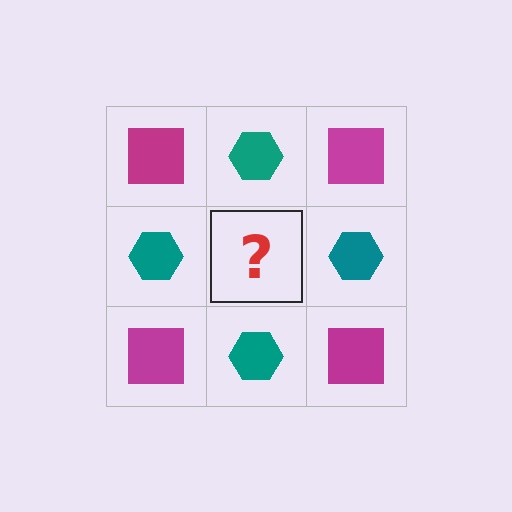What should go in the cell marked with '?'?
The missing cell should contain a magenta square.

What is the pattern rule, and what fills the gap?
The rule is that it alternates magenta square and teal hexagon in a checkerboard pattern. The gap should be filled with a magenta square.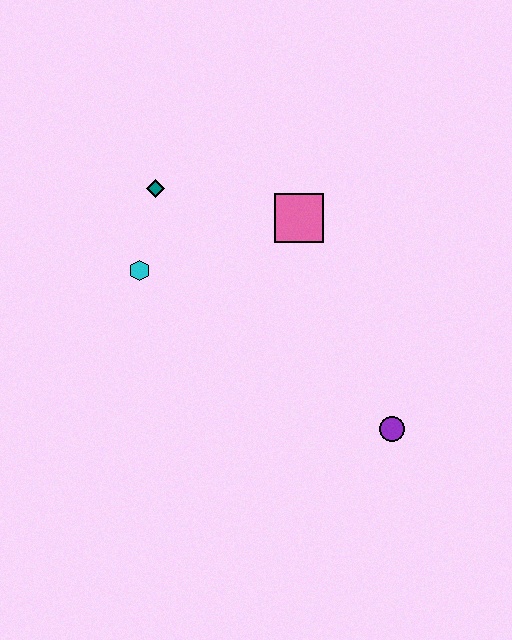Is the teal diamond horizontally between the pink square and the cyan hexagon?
Yes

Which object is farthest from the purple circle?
The teal diamond is farthest from the purple circle.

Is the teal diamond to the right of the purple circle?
No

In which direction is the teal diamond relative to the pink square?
The teal diamond is to the left of the pink square.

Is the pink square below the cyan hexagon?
No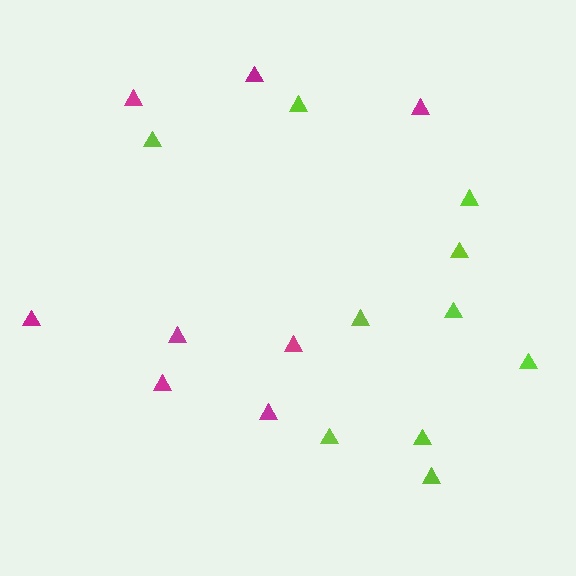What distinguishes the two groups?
There are 2 groups: one group of lime triangles (10) and one group of magenta triangles (8).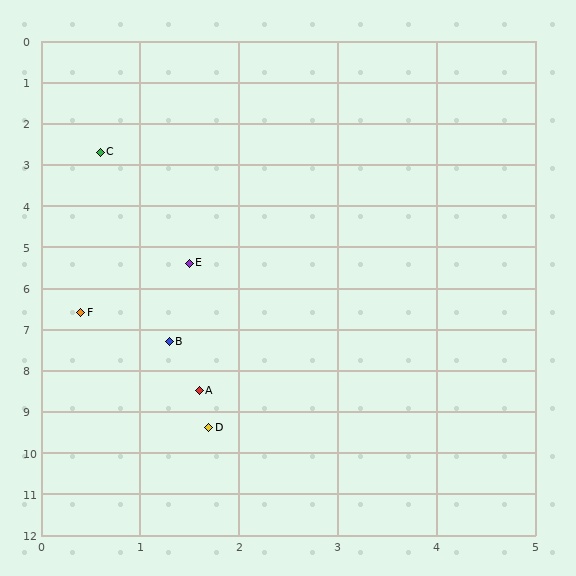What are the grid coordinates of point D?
Point D is at approximately (1.7, 9.4).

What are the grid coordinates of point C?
Point C is at approximately (0.6, 2.7).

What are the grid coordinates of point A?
Point A is at approximately (1.6, 8.5).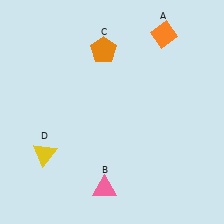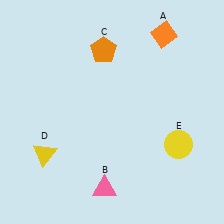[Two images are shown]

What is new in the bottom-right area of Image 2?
A yellow circle (E) was added in the bottom-right area of Image 2.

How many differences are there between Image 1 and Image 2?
There is 1 difference between the two images.